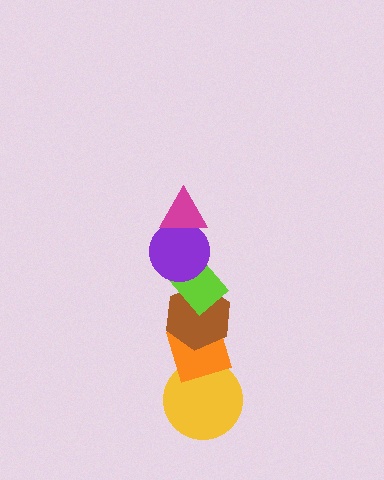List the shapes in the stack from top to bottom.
From top to bottom: the magenta triangle, the purple circle, the lime rectangle, the brown hexagon, the orange diamond, the yellow circle.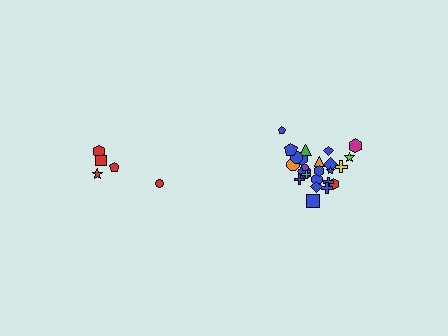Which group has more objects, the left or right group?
The right group.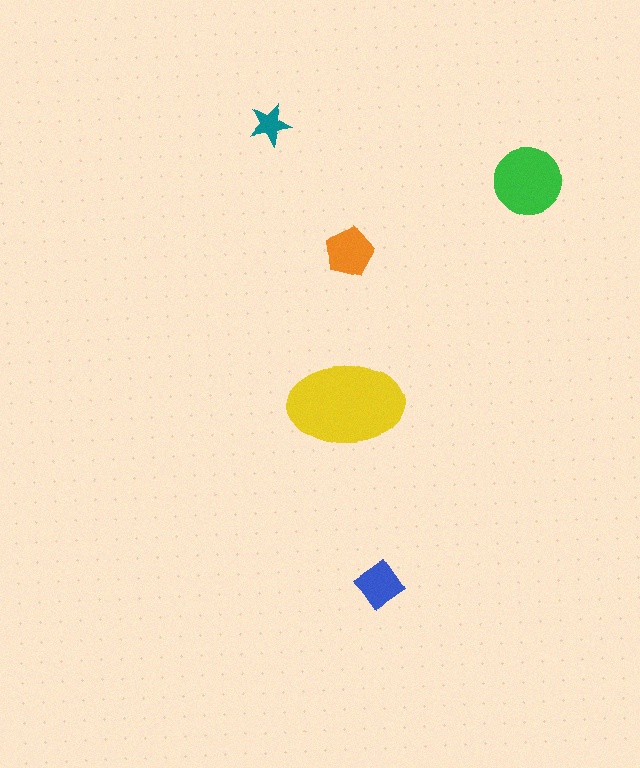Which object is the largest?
The yellow ellipse.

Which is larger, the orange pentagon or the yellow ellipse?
The yellow ellipse.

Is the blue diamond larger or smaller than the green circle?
Smaller.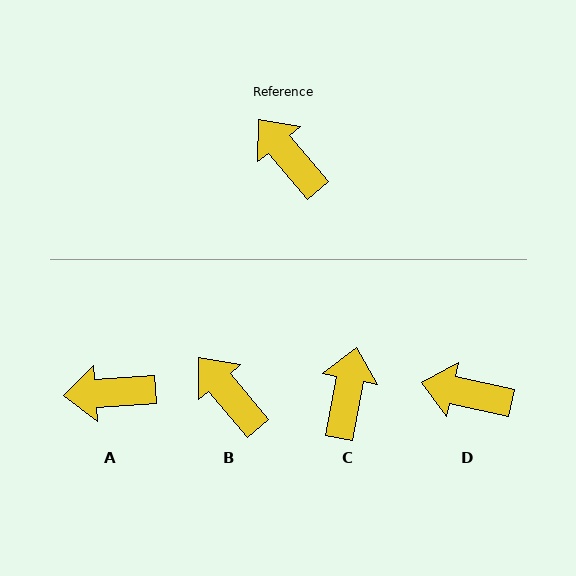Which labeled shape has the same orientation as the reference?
B.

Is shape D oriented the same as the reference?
No, it is off by about 37 degrees.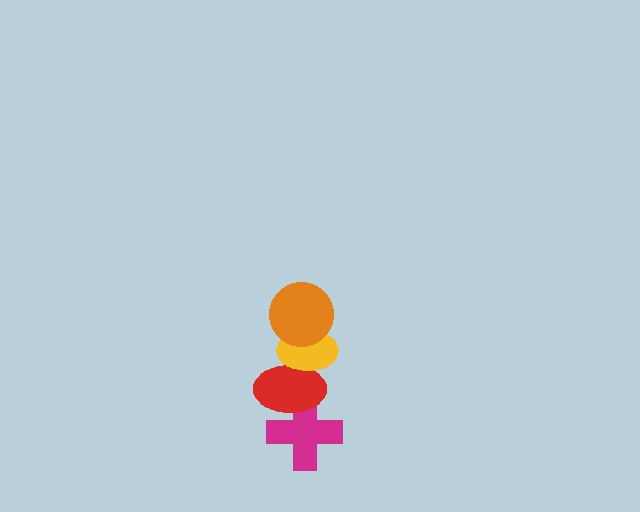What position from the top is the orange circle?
The orange circle is 1st from the top.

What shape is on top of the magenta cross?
The red ellipse is on top of the magenta cross.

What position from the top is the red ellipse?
The red ellipse is 3rd from the top.